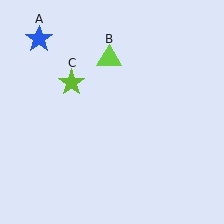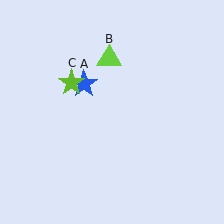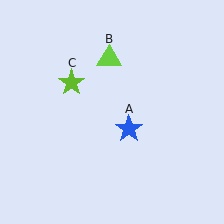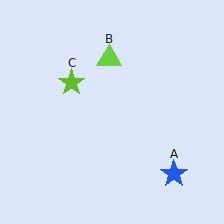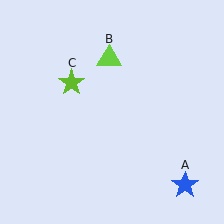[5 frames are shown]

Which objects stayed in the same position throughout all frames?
Lime triangle (object B) and lime star (object C) remained stationary.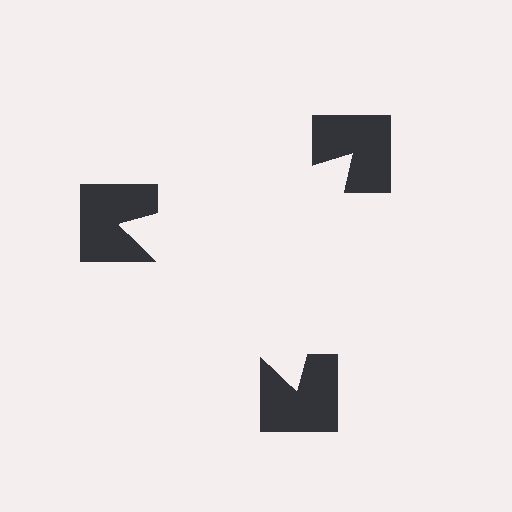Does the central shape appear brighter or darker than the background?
It typically appears slightly brighter than the background, even though no actual brightness change is drawn.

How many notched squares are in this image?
There are 3 — one at each vertex of the illusory triangle.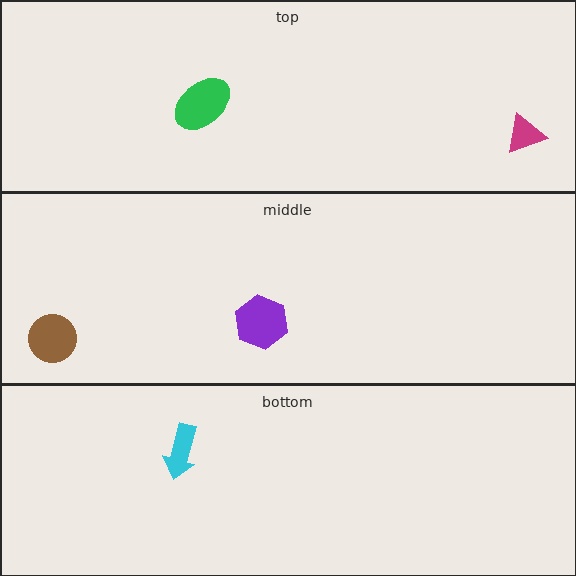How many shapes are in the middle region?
2.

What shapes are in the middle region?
The brown circle, the purple hexagon.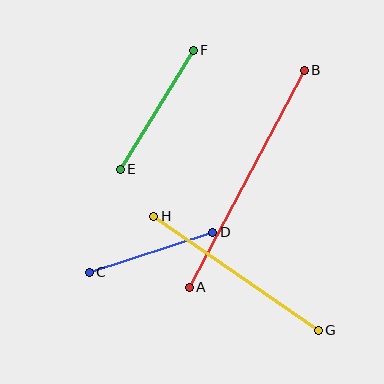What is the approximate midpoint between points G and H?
The midpoint is at approximately (236, 273) pixels.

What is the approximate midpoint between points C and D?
The midpoint is at approximately (151, 252) pixels.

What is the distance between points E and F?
The distance is approximately 140 pixels.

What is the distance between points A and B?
The distance is approximately 246 pixels.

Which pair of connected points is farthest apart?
Points A and B are farthest apart.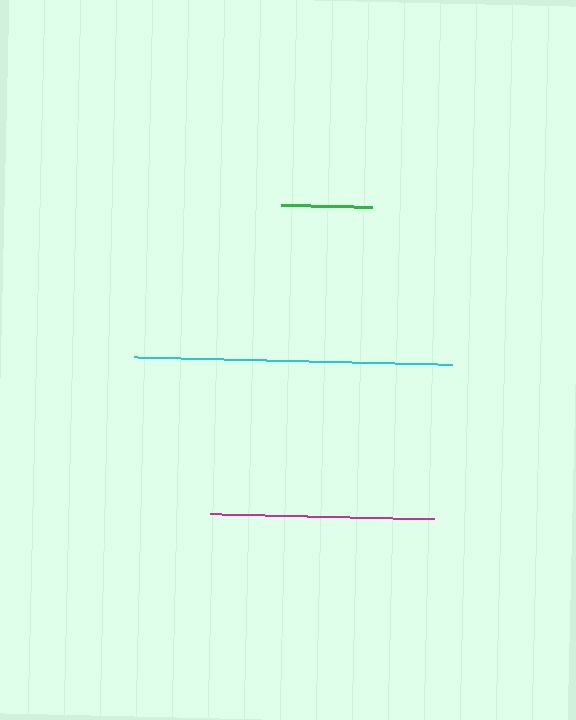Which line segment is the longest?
The cyan line is the longest at approximately 317 pixels.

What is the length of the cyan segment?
The cyan segment is approximately 317 pixels long.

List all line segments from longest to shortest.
From longest to shortest: cyan, magenta, green.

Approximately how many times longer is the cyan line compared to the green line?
The cyan line is approximately 3.5 times the length of the green line.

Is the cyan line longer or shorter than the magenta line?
The cyan line is longer than the magenta line.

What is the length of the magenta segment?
The magenta segment is approximately 224 pixels long.